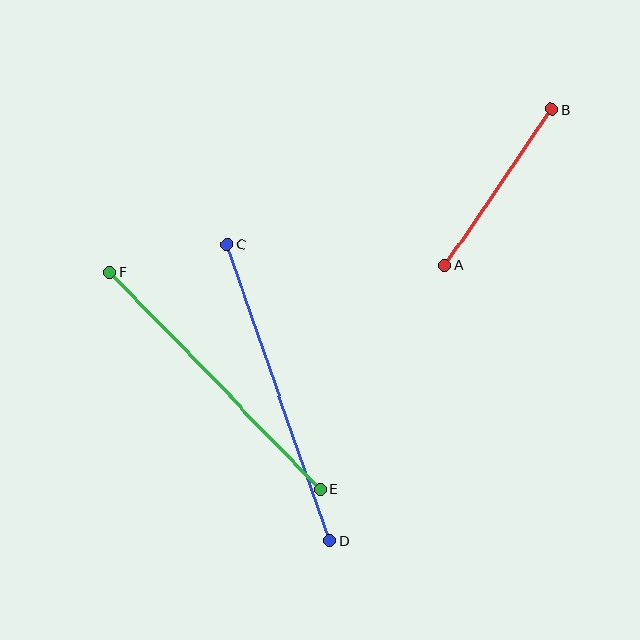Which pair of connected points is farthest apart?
Points C and D are farthest apart.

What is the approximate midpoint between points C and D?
The midpoint is at approximately (278, 393) pixels.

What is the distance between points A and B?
The distance is approximately 189 pixels.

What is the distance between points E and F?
The distance is approximately 302 pixels.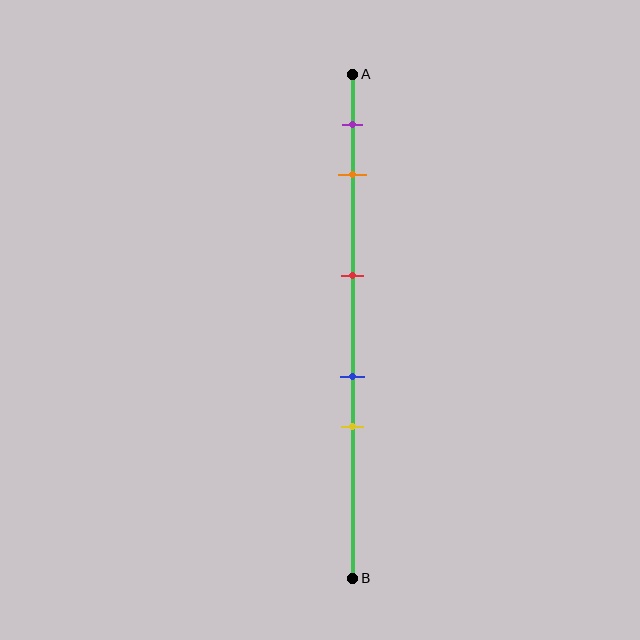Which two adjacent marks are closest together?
The blue and yellow marks are the closest adjacent pair.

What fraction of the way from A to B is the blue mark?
The blue mark is approximately 60% (0.6) of the way from A to B.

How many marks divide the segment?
There are 5 marks dividing the segment.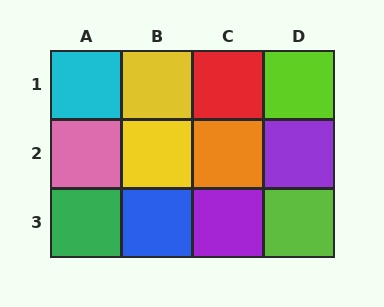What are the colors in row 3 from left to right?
Green, blue, purple, lime.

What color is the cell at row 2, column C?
Orange.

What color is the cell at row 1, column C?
Red.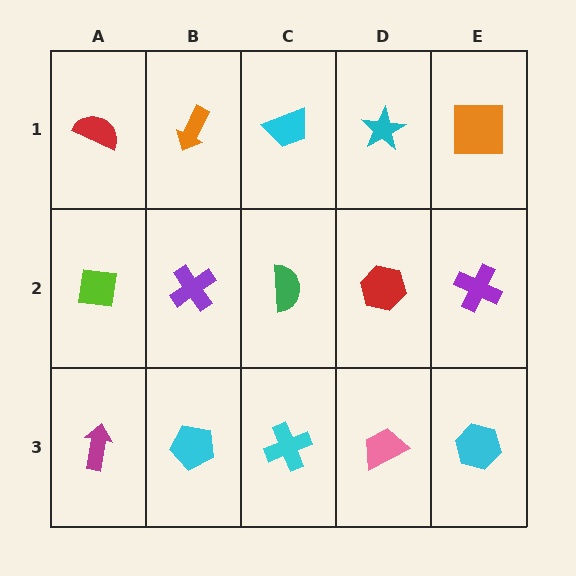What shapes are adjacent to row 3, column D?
A red hexagon (row 2, column D), a cyan cross (row 3, column C), a cyan hexagon (row 3, column E).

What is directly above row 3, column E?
A purple cross.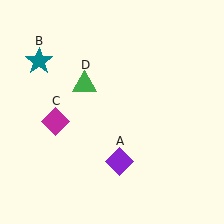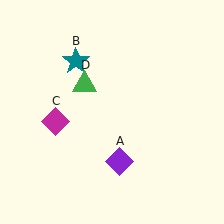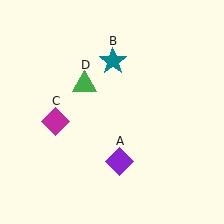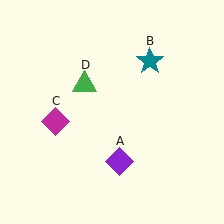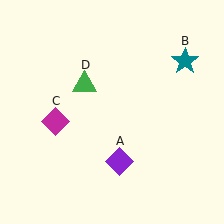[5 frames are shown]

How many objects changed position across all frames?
1 object changed position: teal star (object B).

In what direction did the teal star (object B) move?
The teal star (object B) moved right.